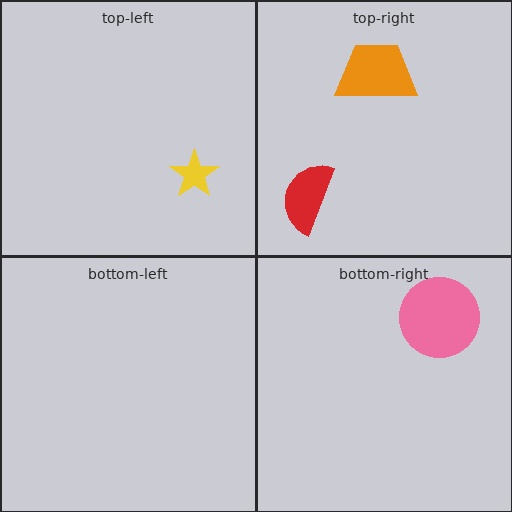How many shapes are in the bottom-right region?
1.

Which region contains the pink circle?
The bottom-right region.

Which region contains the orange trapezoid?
The top-right region.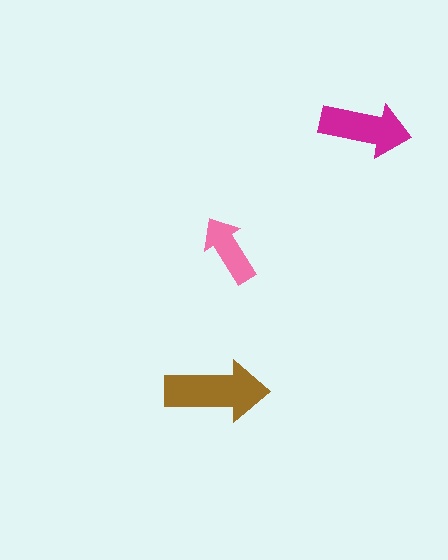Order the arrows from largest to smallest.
the brown one, the magenta one, the pink one.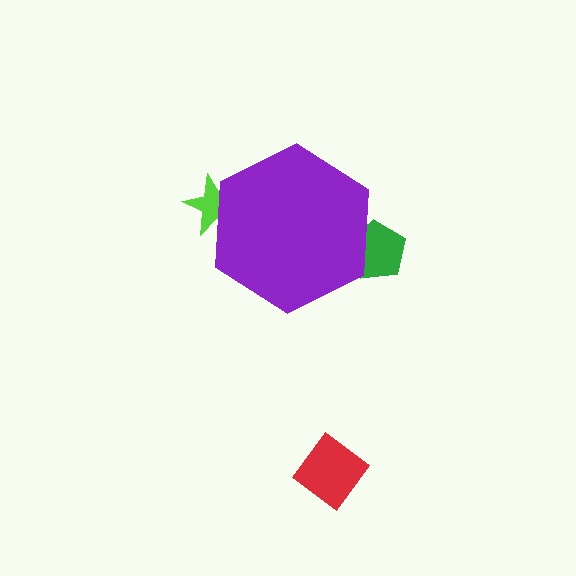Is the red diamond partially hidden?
No, the red diamond is fully visible.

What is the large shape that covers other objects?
A purple hexagon.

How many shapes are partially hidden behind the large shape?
2 shapes are partially hidden.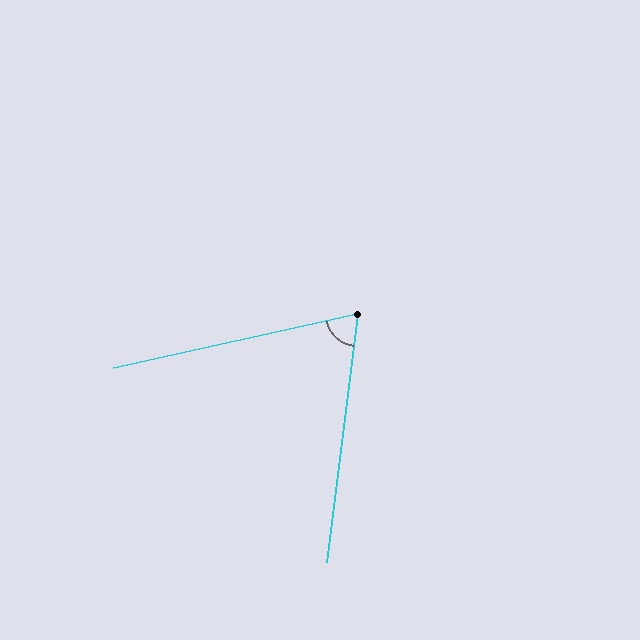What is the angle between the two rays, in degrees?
Approximately 70 degrees.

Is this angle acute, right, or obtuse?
It is acute.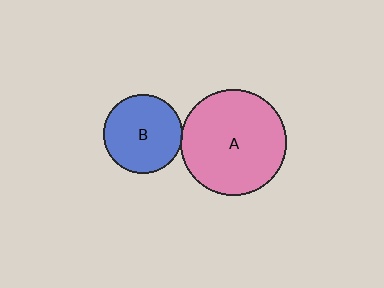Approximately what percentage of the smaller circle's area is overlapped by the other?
Approximately 5%.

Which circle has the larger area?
Circle A (pink).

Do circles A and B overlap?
Yes.